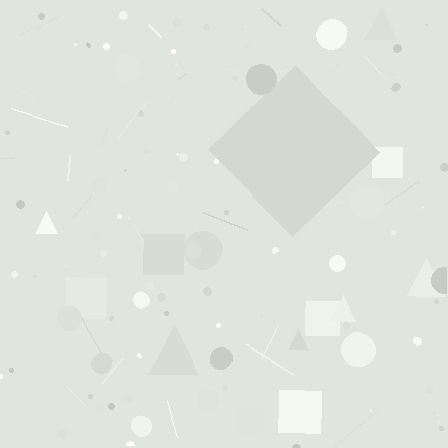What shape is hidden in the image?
A diamond is hidden in the image.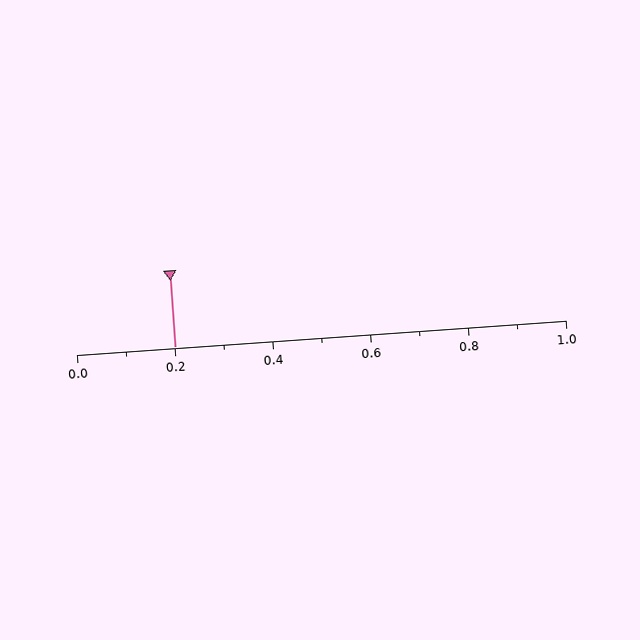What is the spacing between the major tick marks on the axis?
The major ticks are spaced 0.2 apart.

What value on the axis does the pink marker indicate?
The marker indicates approximately 0.2.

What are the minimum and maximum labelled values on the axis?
The axis runs from 0.0 to 1.0.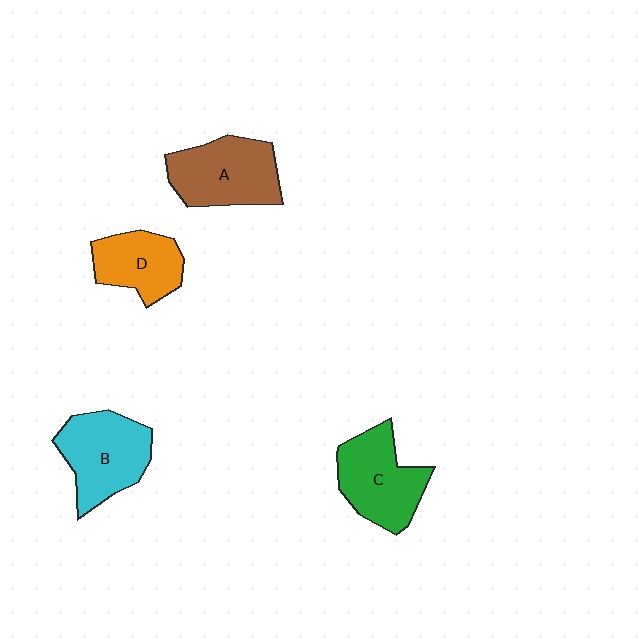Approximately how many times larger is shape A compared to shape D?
Approximately 1.3 times.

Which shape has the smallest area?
Shape D (orange).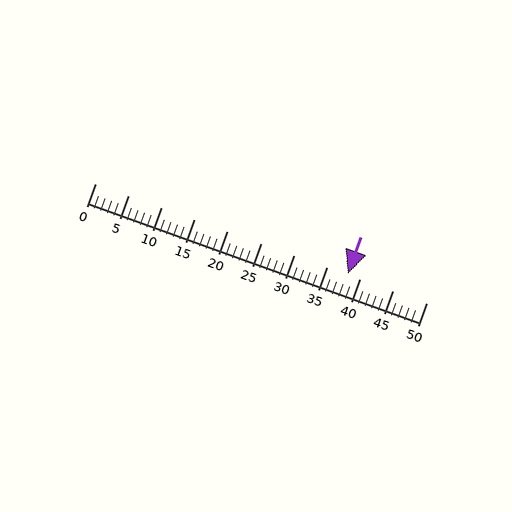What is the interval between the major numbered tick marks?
The major tick marks are spaced 5 units apart.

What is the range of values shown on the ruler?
The ruler shows values from 0 to 50.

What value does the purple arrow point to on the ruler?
The purple arrow points to approximately 38.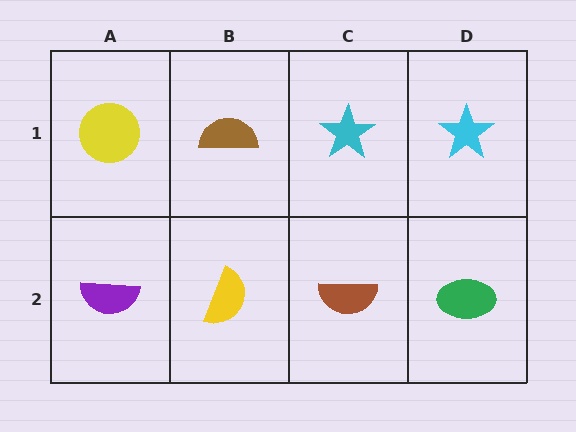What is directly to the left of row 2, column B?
A purple semicircle.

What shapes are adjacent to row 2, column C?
A cyan star (row 1, column C), a yellow semicircle (row 2, column B), a green ellipse (row 2, column D).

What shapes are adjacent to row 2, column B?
A brown semicircle (row 1, column B), a purple semicircle (row 2, column A), a brown semicircle (row 2, column C).